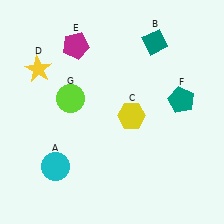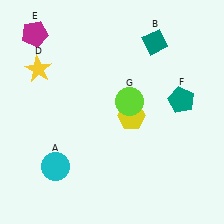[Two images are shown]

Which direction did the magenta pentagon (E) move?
The magenta pentagon (E) moved left.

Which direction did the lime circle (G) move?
The lime circle (G) moved right.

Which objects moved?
The objects that moved are: the magenta pentagon (E), the lime circle (G).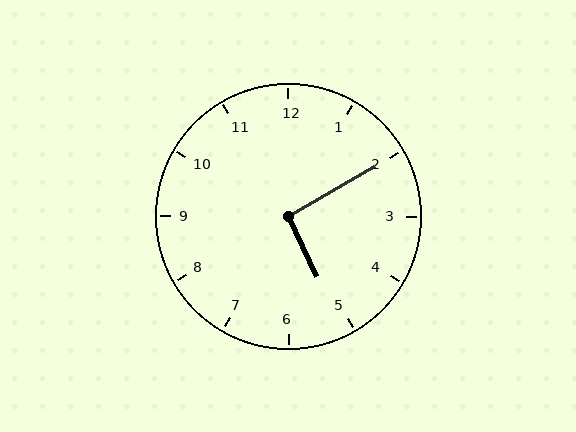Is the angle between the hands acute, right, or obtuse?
It is right.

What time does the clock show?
5:10.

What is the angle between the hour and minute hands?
Approximately 95 degrees.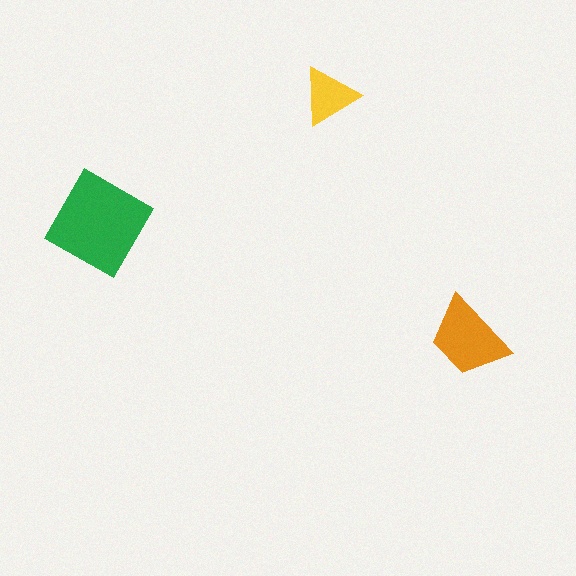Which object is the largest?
The green diamond.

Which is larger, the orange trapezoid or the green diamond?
The green diamond.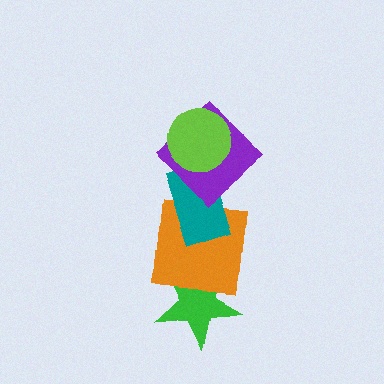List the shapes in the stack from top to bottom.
From top to bottom: the lime circle, the purple diamond, the teal rectangle, the orange square, the green star.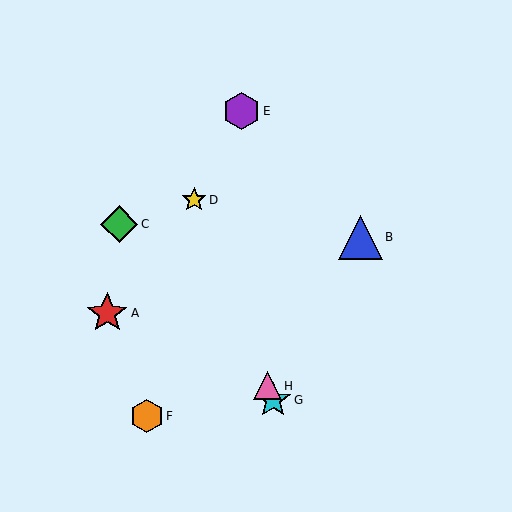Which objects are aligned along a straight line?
Objects D, G, H are aligned along a straight line.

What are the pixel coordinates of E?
Object E is at (241, 111).